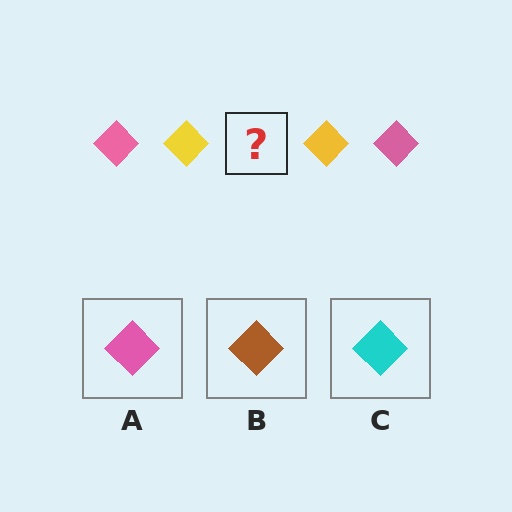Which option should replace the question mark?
Option A.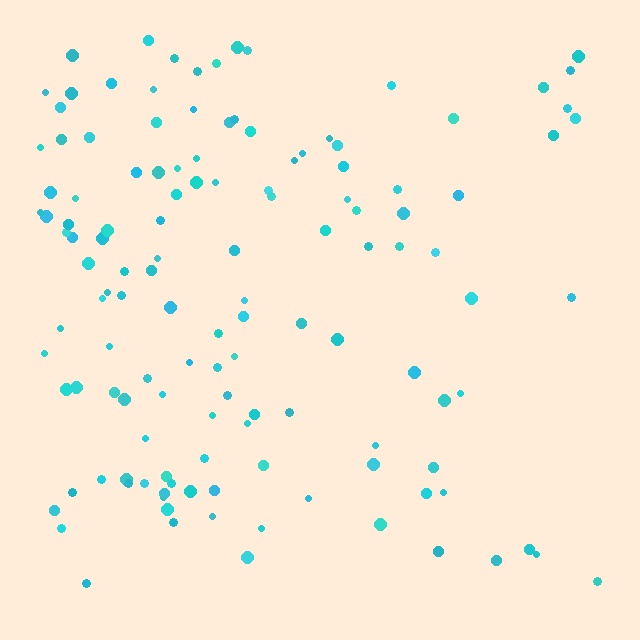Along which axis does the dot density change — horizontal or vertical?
Horizontal.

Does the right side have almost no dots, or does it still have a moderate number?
Still a moderate number, just noticeably fewer than the left.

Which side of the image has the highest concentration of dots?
The left.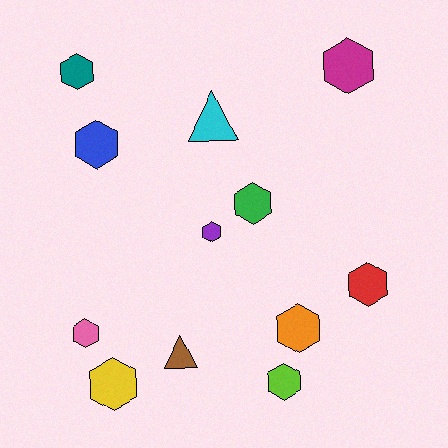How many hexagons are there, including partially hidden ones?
There are 10 hexagons.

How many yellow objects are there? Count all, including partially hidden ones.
There is 1 yellow object.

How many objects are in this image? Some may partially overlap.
There are 12 objects.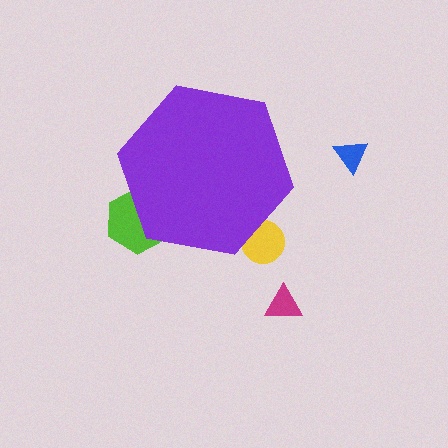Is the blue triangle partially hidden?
No, the blue triangle is fully visible.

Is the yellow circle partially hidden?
Yes, the yellow circle is partially hidden behind the purple hexagon.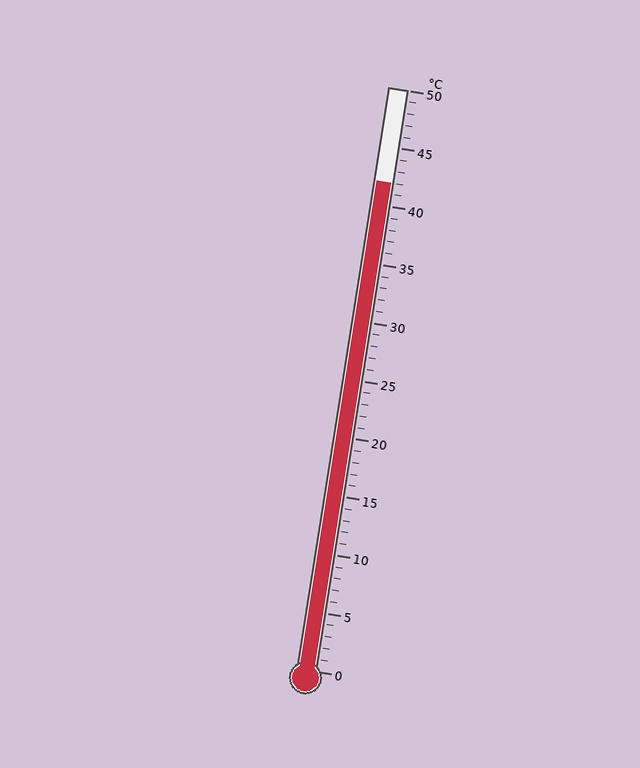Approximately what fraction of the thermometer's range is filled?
The thermometer is filled to approximately 85% of its range.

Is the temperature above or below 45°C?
The temperature is below 45°C.